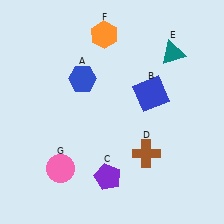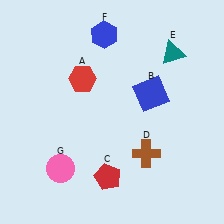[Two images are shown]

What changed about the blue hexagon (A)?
In Image 1, A is blue. In Image 2, it changed to red.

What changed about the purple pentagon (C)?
In Image 1, C is purple. In Image 2, it changed to red.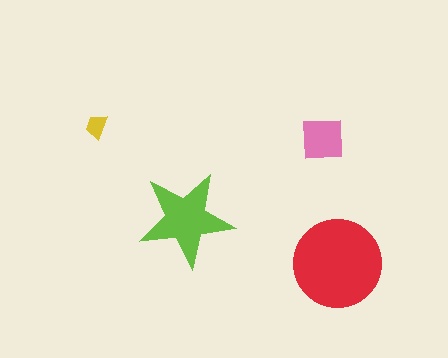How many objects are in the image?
There are 4 objects in the image.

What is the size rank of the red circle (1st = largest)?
1st.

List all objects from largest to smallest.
The red circle, the lime star, the pink square, the yellow trapezoid.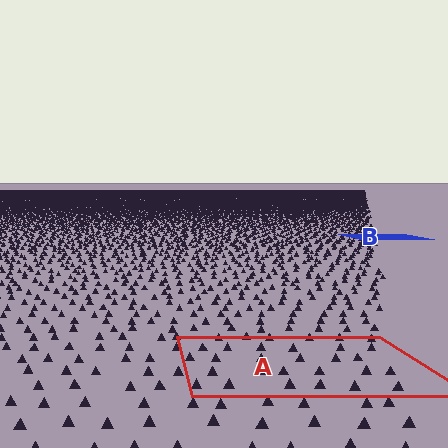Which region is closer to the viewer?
Region A is closer. The texture elements there are larger and more spread out.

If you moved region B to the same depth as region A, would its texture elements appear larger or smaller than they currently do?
They would appear larger. At a closer depth, the same texture elements are projected at a bigger on-screen size.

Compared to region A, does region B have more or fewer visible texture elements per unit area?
Region B has more texture elements per unit area — they are packed more densely because it is farther away.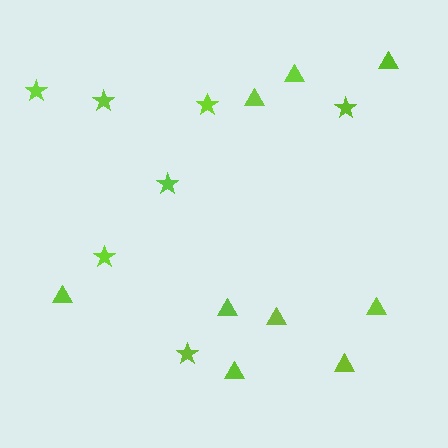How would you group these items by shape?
There are 2 groups: one group of triangles (9) and one group of stars (7).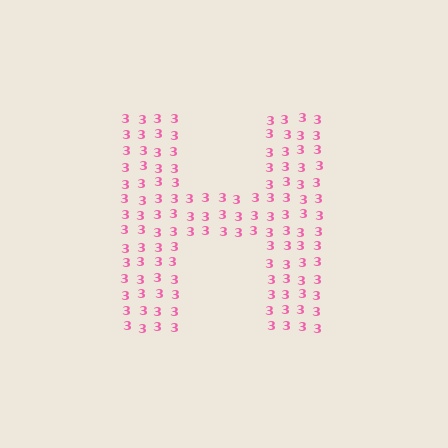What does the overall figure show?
The overall figure shows the letter H.